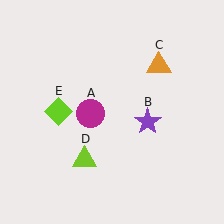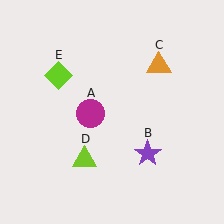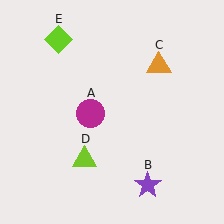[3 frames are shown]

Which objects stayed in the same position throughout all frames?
Magenta circle (object A) and orange triangle (object C) and lime triangle (object D) remained stationary.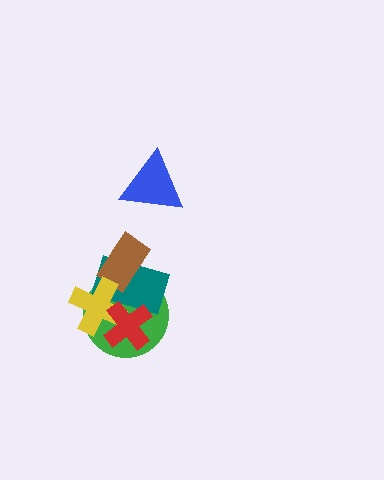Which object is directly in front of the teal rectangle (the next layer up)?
The brown rectangle is directly in front of the teal rectangle.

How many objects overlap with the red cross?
3 objects overlap with the red cross.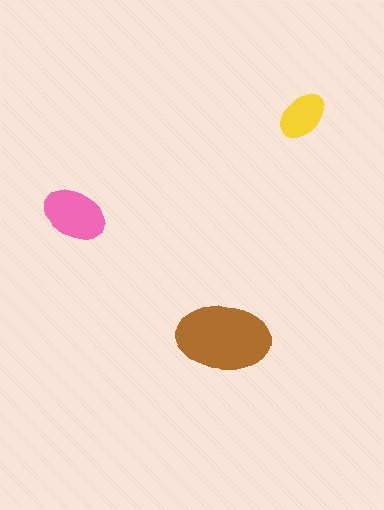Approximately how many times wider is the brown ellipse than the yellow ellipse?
About 2 times wider.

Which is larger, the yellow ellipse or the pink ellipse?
The pink one.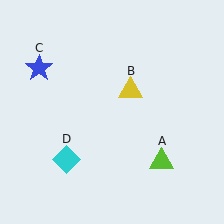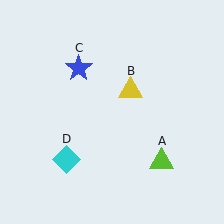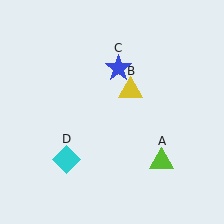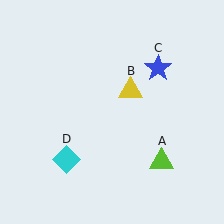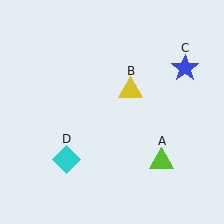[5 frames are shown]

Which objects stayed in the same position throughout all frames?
Lime triangle (object A) and yellow triangle (object B) and cyan diamond (object D) remained stationary.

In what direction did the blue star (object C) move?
The blue star (object C) moved right.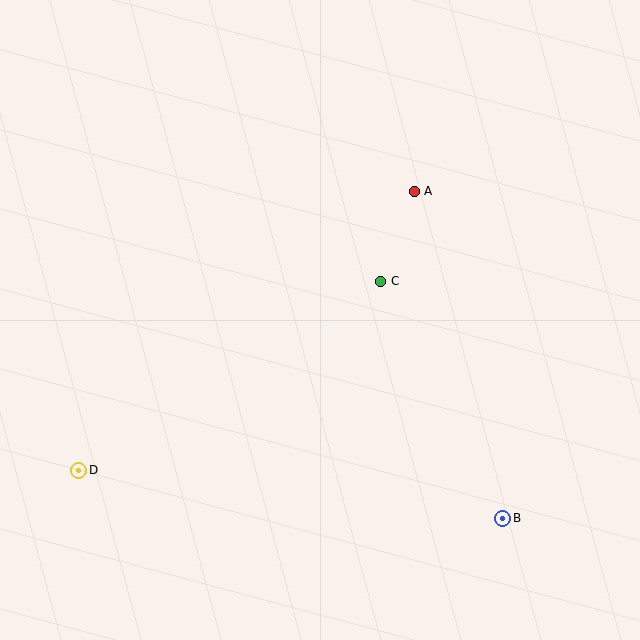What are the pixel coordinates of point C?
Point C is at (381, 281).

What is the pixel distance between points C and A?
The distance between C and A is 96 pixels.